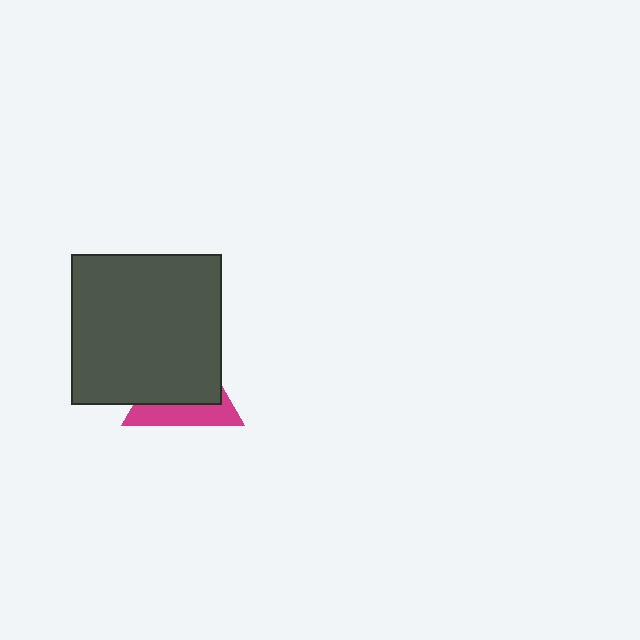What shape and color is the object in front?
The object in front is a dark gray square.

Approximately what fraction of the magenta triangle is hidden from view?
Roughly 64% of the magenta triangle is hidden behind the dark gray square.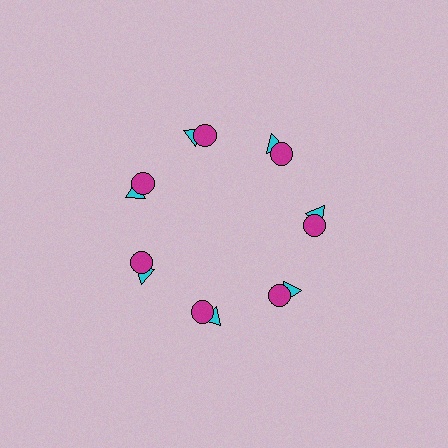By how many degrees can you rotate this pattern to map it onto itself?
The pattern maps onto itself every 51 degrees of rotation.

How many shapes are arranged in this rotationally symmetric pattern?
There are 14 shapes, arranged in 7 groups of 2.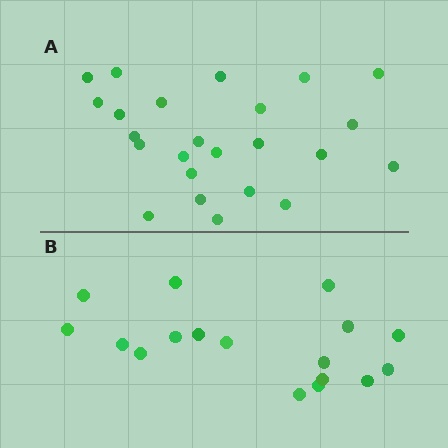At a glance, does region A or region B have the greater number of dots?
Region A (the top region) has more dots.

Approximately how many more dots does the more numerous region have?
Region A has roughly 8 or so more dots than region B.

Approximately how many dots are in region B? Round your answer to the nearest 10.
About 20 dots. (The exact count is 17, which rounds to 20.)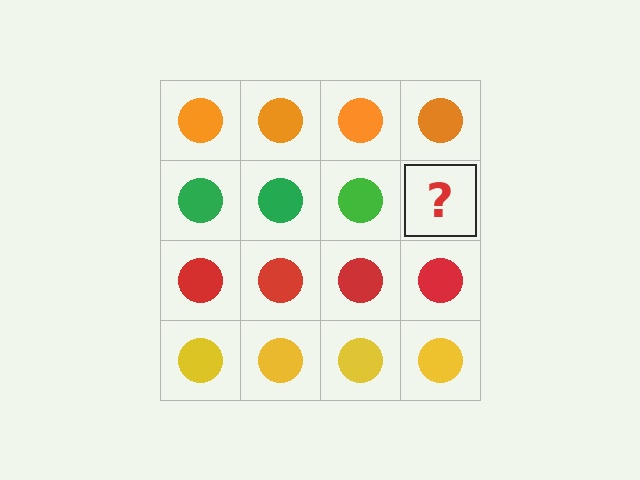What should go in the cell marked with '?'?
The missing cell should contain a green circle.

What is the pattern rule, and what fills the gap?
The rule is that each row has a consistent color. The gap should be filled with a green circle.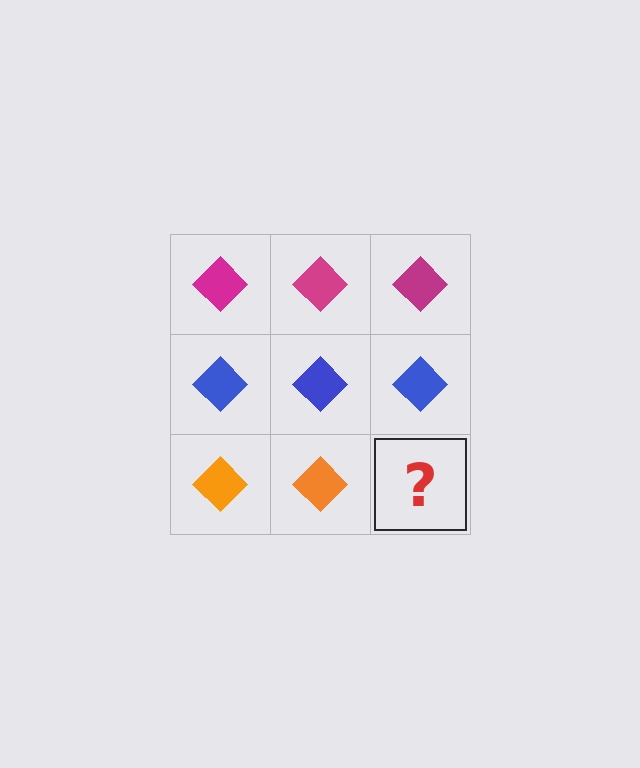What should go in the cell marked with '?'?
The missing cell should contain an orange diamond.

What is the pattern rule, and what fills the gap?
The rule is that each row has a consistent color. The gap should be filled with an orange diamond.